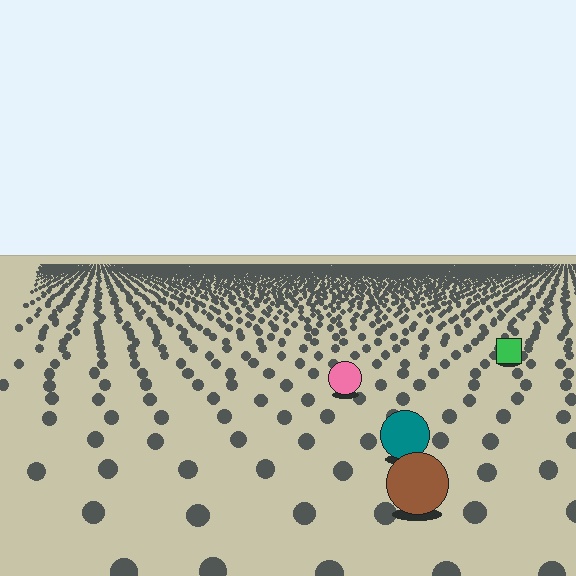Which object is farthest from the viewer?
The green square is farthest from the viewer. It appears smaller and the ground texture around it is denser.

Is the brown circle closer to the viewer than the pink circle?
Yes. The brown circle is closer — you can tell from the texture gradient: the ground texture is coarser near it.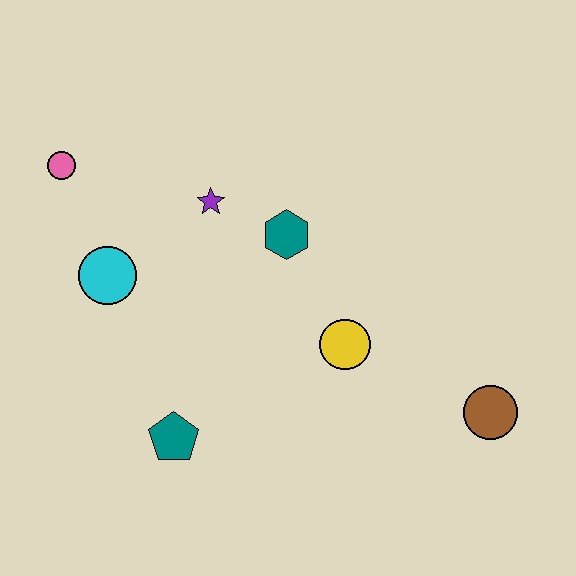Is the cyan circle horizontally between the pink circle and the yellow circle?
Yes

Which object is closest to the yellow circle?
The teal hexagon is closest to the yellow circle.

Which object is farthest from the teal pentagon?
The brown circle is farthest from the teal pentagon.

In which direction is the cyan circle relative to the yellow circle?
The cyan circle is to the left of the yellow circle.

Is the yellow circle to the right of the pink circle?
Yes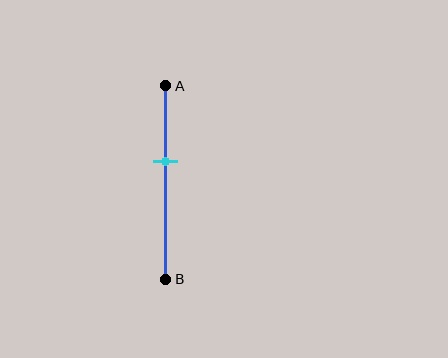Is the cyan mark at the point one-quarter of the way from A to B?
No, the mark is at about 40% from A, not at the 25% one-quarter point.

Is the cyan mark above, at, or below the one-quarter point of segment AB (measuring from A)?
The cyan mark is below the one-quarter point of segment AB.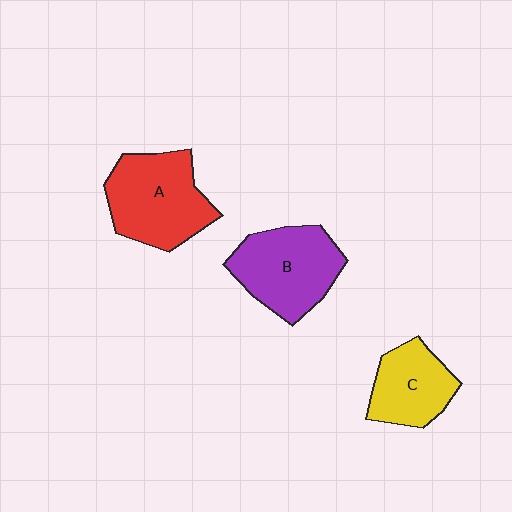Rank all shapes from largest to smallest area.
From largest to smallest: A (red), B (purple), C (yellow).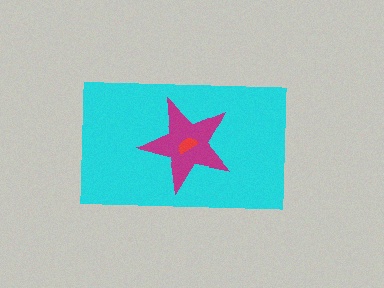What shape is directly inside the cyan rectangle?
The magenta star.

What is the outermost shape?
The cyan rectangle.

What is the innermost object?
The red semicircle.